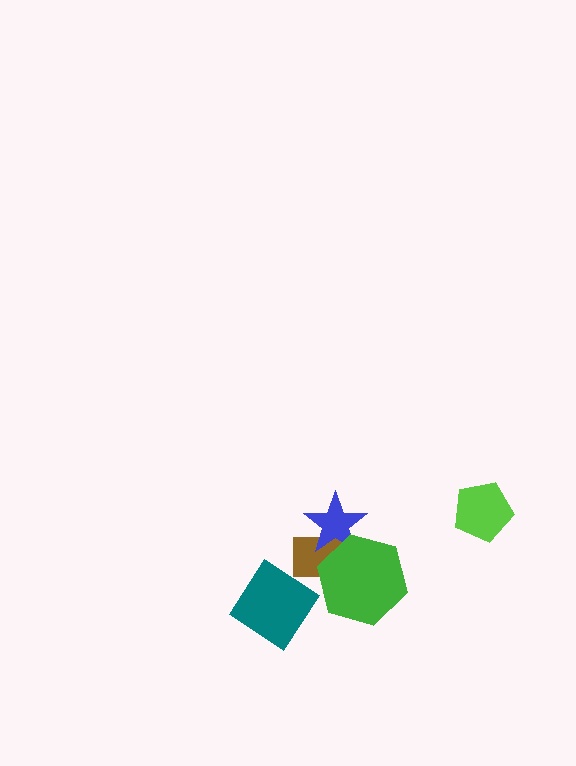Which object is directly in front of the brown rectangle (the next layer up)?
The blue star is directly in front of the brown rectangle.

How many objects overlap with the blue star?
2 objects overlap with the blue star.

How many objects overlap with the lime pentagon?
0 objects overlap with the lime pentagon.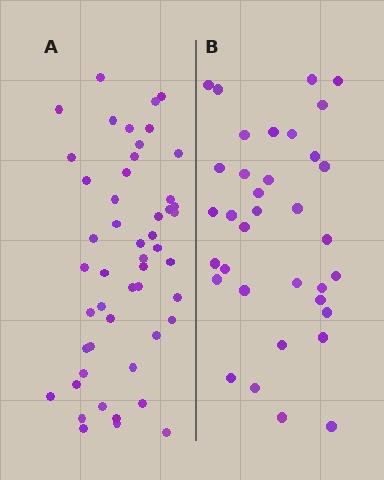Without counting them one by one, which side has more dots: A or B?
Region A (the left region) has more dots.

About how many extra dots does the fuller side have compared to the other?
Region A has approximately 15 more dots than region B.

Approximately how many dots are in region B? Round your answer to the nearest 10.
About 40 dots. (The exact count is 35, which rounds to 40.)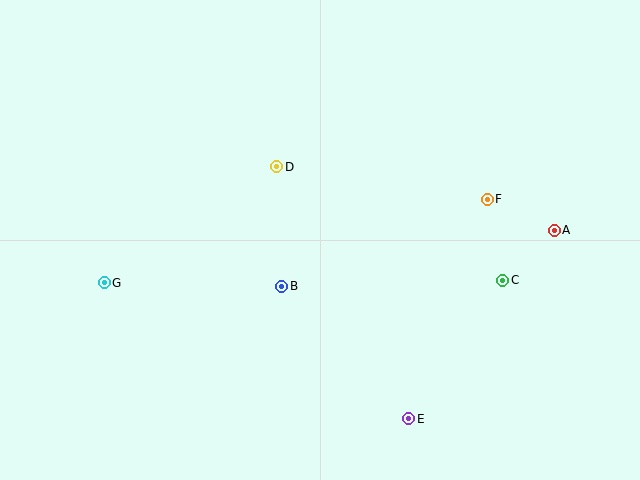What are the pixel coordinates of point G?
Point G is at (104, 283).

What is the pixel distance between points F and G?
The distance between F and G is 392 pixels.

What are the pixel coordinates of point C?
Point C is at (503, 280).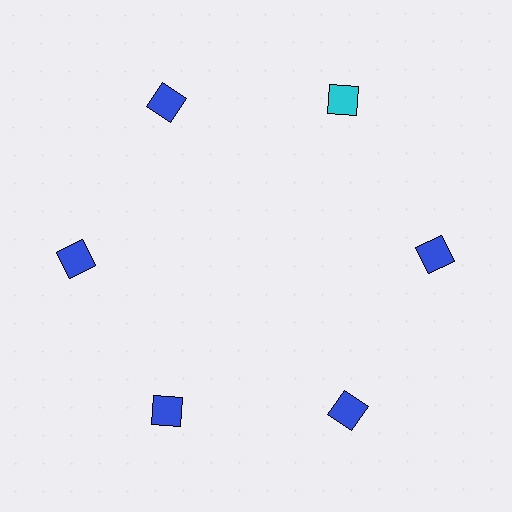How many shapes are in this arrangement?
There are 6 shapes arranged in a ring pattern.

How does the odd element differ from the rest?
It has a different color: cyan instead of blue.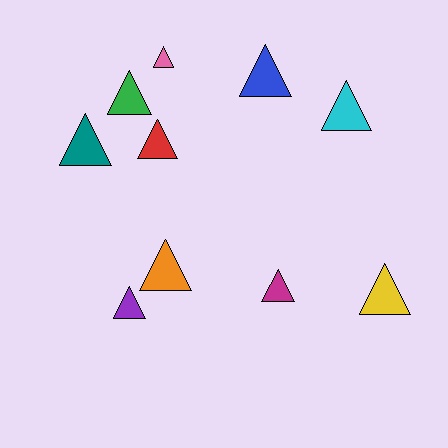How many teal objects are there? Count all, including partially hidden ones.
There is 1 teal object.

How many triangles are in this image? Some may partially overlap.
There are 10 triangles.